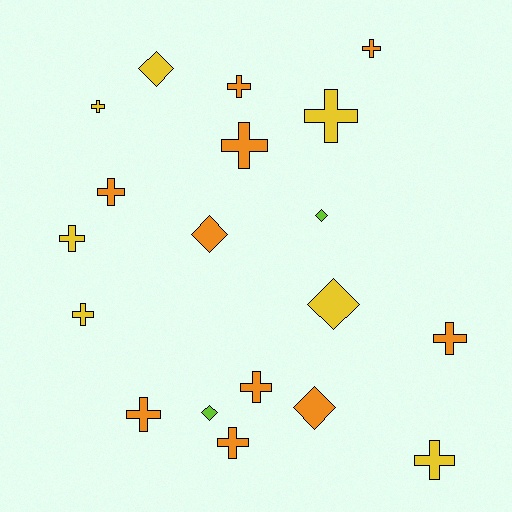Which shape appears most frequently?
Cross, with 13 objects.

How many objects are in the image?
There are 19 objects.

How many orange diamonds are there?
There are 2 orange diamonds.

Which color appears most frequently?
Orange, with 10 objects.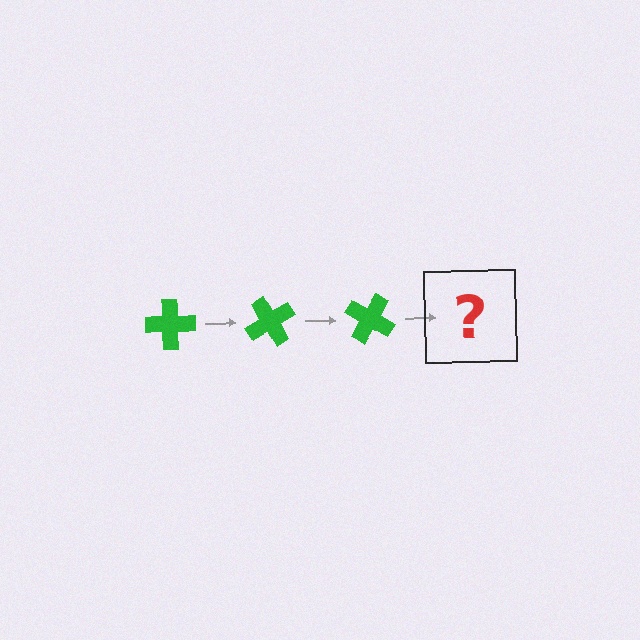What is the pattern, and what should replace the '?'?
The pattern is that the cross rotates 60 degrees each step. The '?' should be a green cross rotated 180 degrees.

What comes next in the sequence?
The next element should be a green cross rotated 180 degrees.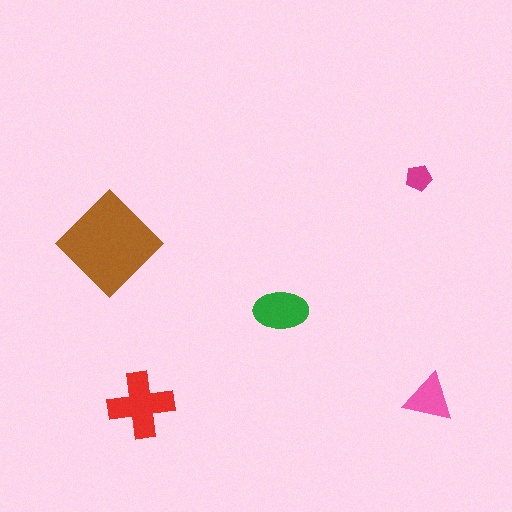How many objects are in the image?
There are 5 objects in the image.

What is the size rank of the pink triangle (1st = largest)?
4th.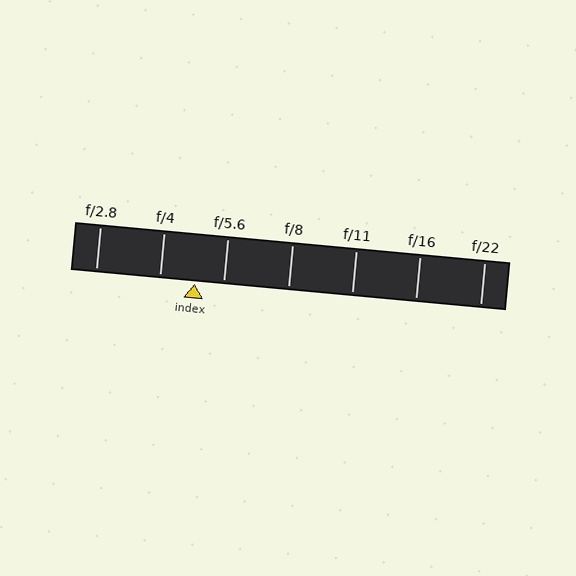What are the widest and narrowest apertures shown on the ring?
The widest aperture shown is f/2.8 and the narrowest is f/22.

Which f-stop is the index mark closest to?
The index mark is closest to f/5.6.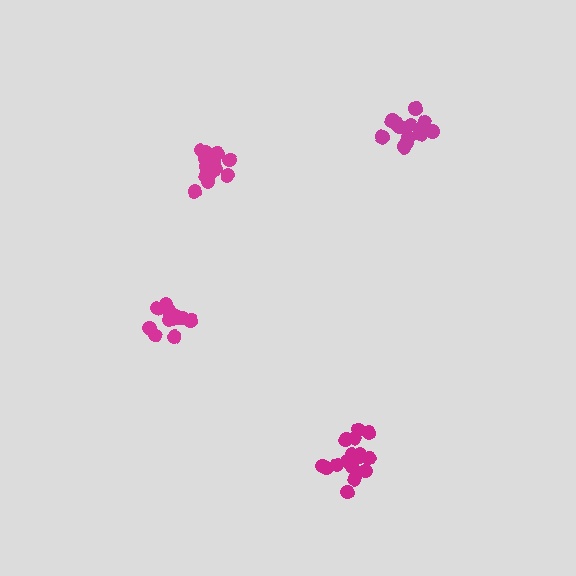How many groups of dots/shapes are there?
There are 4 groups.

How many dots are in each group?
Group 1: 14 dots, Group 2: 11 dots, Group 3: 16 dots, Group 4: 13 dots (54 total).